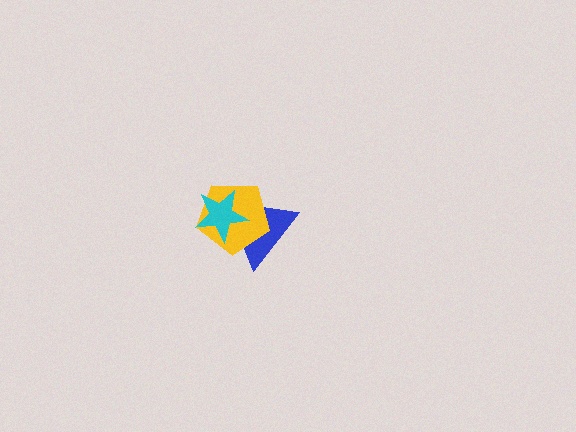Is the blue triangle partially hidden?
Yes, it is partially covered by another shape.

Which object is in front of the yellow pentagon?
The cyan star is in front of the yellow pentagon.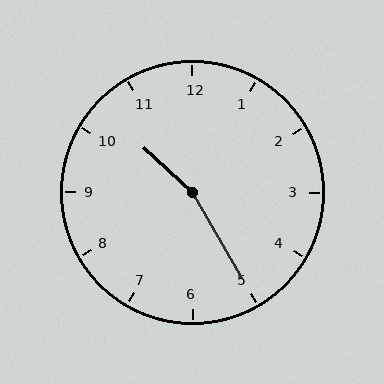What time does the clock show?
10:25.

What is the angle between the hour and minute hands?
Approximately 162 degrees.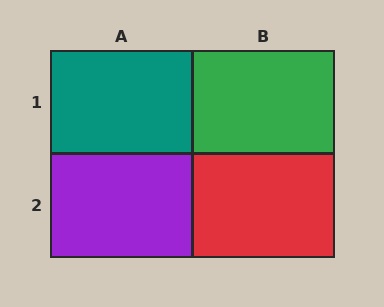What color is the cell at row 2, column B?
Red.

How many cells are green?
1 cell is green.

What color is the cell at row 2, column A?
Purple.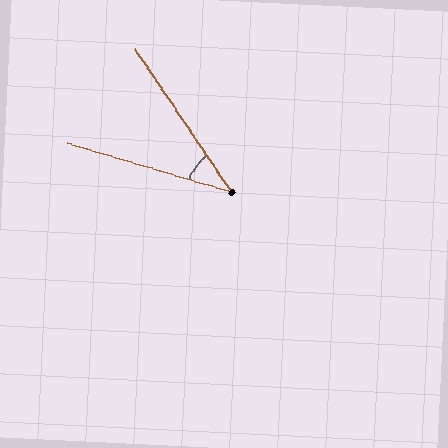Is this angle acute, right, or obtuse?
It is acute.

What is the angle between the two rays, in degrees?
Approximately 40 degrees.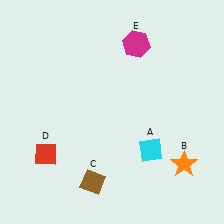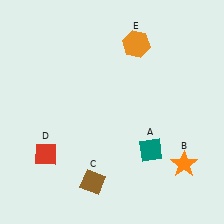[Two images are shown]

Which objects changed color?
A changed from cyan to teal. E changed from magenta to orange.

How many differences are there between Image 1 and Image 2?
There are 2 differences between the two images.